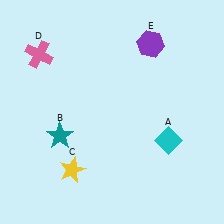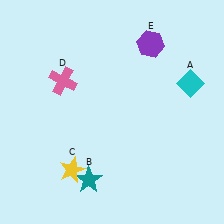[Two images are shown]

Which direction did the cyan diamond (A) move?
The cyan diamond (A) moved up.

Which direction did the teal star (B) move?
The teal star (B) moved down.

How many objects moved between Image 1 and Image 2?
3 objects moved between the two images.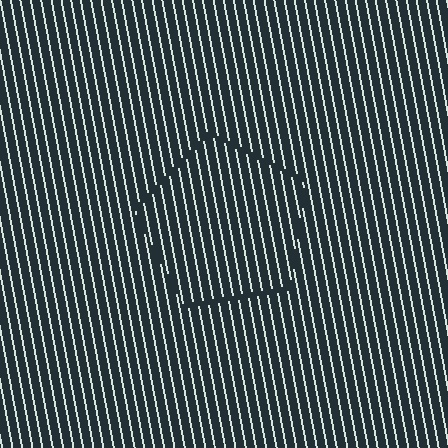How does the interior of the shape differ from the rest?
The interior of the shape contains the same grating, shifted by half a period — the contour is defined by the phase discontinuity where line-ends from the inner and outer gratings abut.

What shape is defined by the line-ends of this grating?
An illusory pentagon. The interior of the shape contains the same grating, shifted by half a period — the contour is defined by the phase discontinuity where line-ends from the inner and outer gratings abut.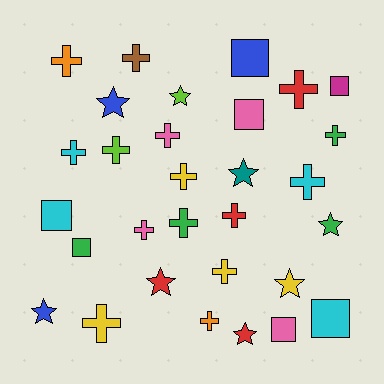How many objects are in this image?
There are 30 objects.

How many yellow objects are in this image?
There are 4 yellow objects.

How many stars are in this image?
There are 8 stars.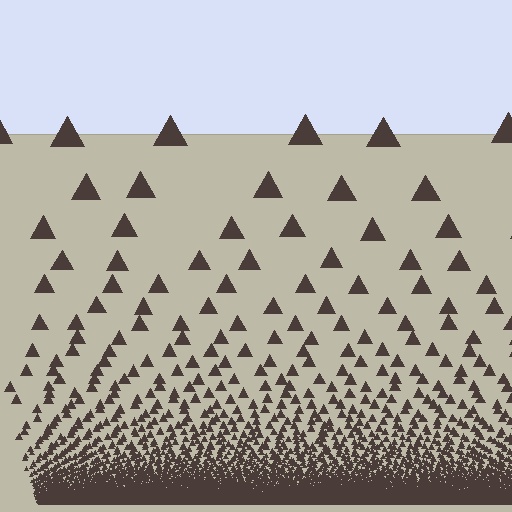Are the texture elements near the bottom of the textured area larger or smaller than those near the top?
Smaller. The gradient is inverted — elements near the bottom are smaller and denser.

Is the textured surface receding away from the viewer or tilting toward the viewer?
The surface appears to tilt toward the viewer. Texture elements get larger and sparser toward the top.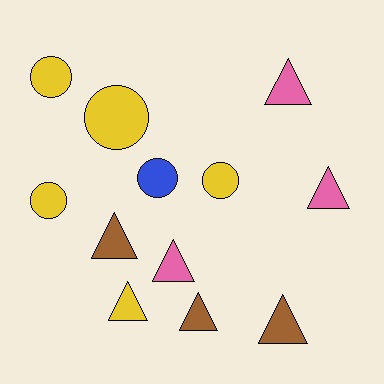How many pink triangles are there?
There are 3 pink triangles.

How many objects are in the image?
There are 12 objects.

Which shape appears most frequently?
Triangle, with 7 objects.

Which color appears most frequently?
Yellow, with 5 objects.